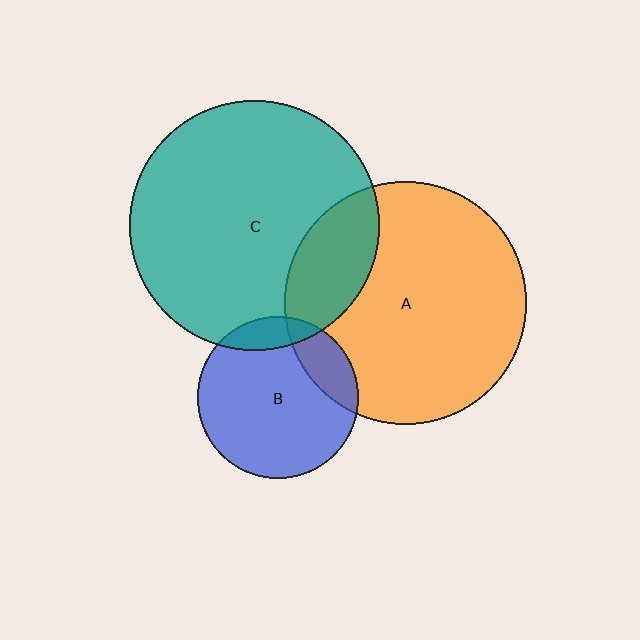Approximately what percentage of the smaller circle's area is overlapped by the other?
Approximately 15%.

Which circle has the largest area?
Circle C (teal).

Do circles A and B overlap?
Yes.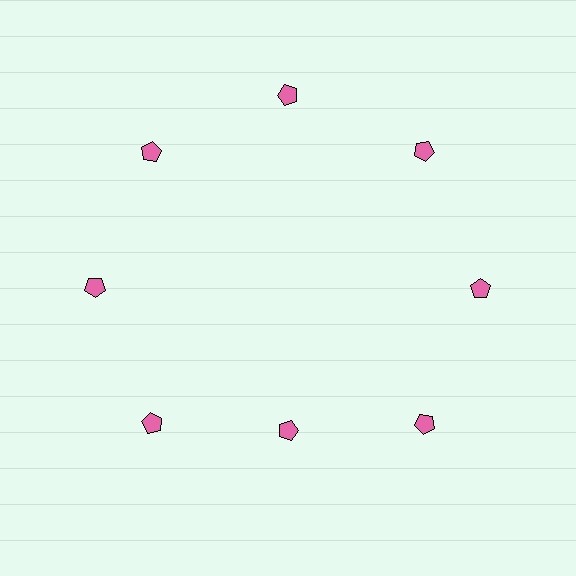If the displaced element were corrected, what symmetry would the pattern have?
It would have 8-fold rotational symmetry — the pattern would map onto itself every 45 degrees.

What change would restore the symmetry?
The symmetry would be restored by moving it outward, back onto the ring so that all 8 pentagons sit at equal angles and equal distance from the center.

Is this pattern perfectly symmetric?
No. The 8 pink pentagons are arranged in a ring, but one element near the 6 o'clock position is pulled inward toward the center, breaking the 8-fold rotational symmetry.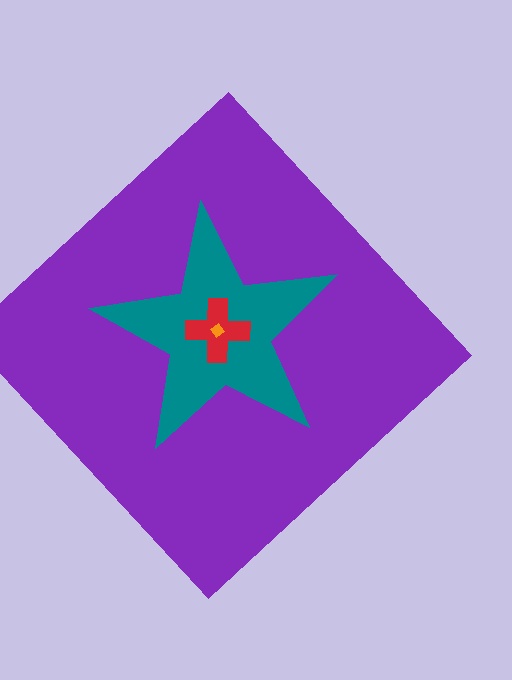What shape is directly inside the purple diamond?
The teal star.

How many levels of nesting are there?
4.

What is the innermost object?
The orange diamond.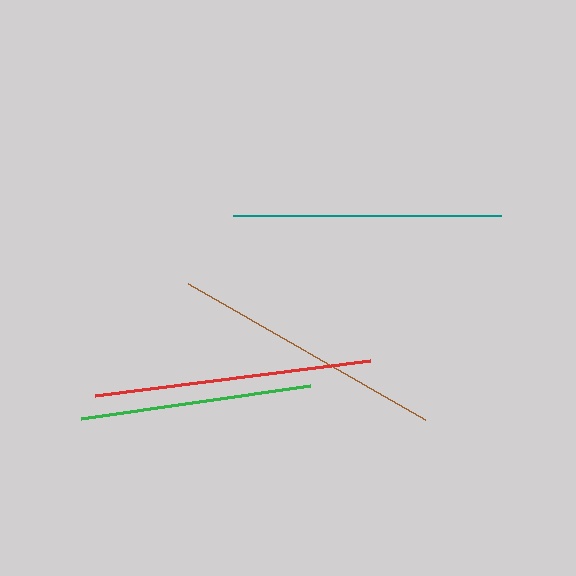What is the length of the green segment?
The green segment is approximately 232 pixels long.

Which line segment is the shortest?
The green line is the shortest at approximately 232 pixels.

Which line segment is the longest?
The red line is the longest at approximately 278 pixels.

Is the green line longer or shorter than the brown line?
The brown line is longer than the green line.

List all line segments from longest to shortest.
From longest to shortest: red, brown, teal, green.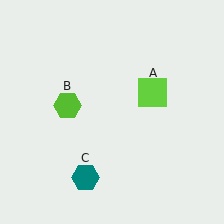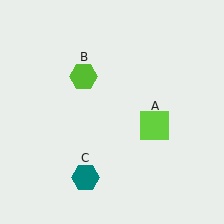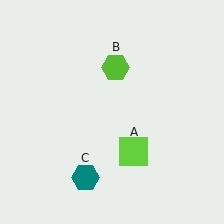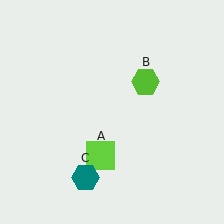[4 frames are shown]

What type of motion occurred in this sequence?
The lime square (object A), lime hexagon (object B) rotated clockwise around the center of the scene.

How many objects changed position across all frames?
2 objects changed position: lime square (object A), lime hexagon (object B).